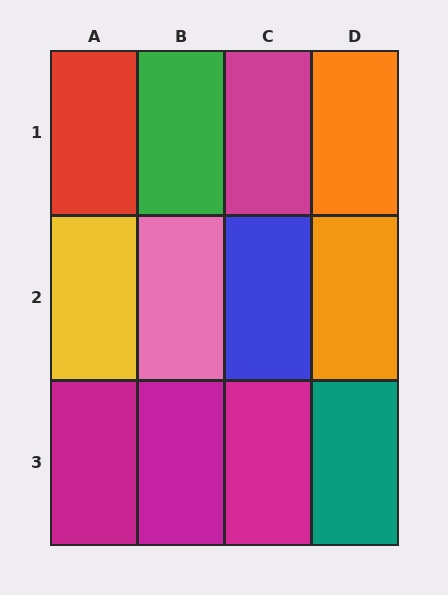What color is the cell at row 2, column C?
Blue.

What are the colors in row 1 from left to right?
Red, green, magenta, orange.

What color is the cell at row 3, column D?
Teal.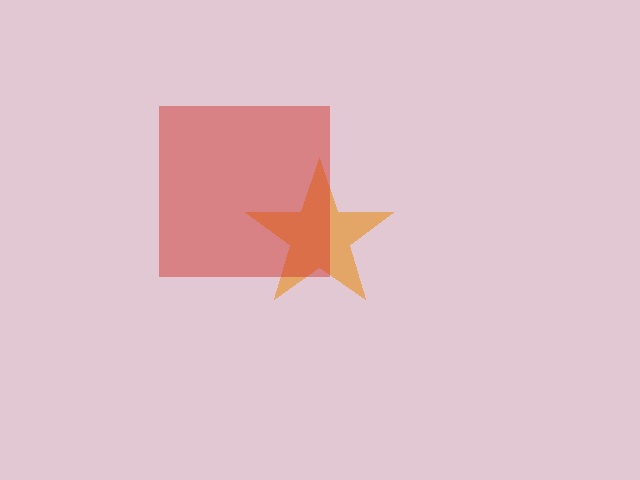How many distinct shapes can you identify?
There are 2 distinct shapes: an orange star, a red square.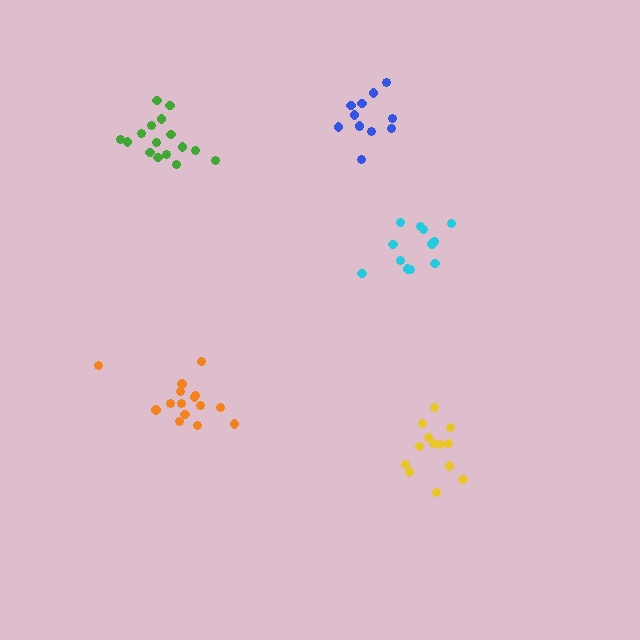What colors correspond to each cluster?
The clusters are colored: cyan, orange, blue, yellow, green.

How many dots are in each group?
Group 1: 12 dots, Group 2: 15 dots, Group 3: 12 dots, Group 4: 13 dots, Group 5: 16 dots (68 total).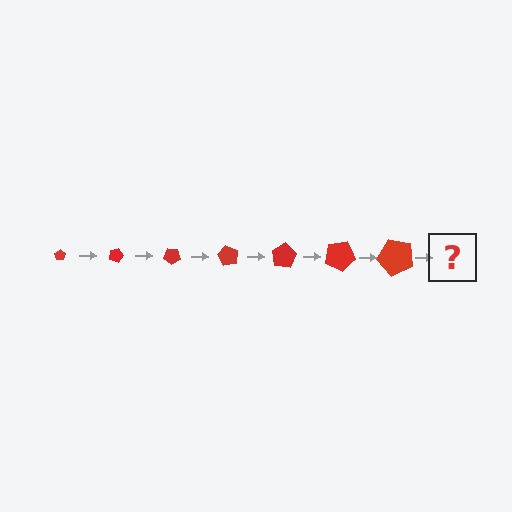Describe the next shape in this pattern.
It should be a pentagon, larger than the previous one and rotated 140 degrees from the start.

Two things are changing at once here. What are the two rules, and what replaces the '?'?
The two rules are that the pentagon grows larger each step and it rotates 20 degrees each step. The '?' should be a pentagon, larger than the previous one and rotated 140 degrees from the start.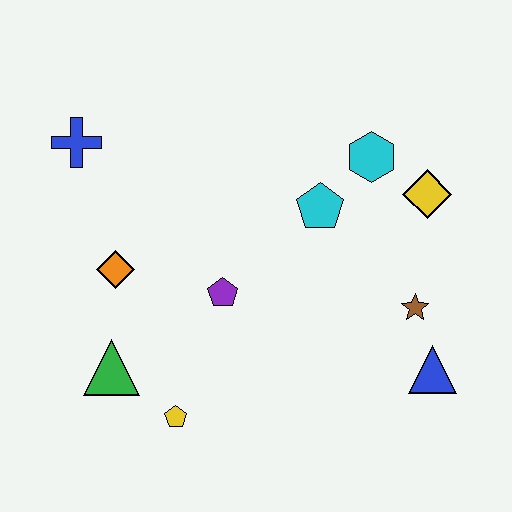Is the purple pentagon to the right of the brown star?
No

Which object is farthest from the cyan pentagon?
The green triangle is farthest from the cyan pentagon.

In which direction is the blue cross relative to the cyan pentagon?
The blue cross is to the left of the cyan pentagon.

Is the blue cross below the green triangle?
No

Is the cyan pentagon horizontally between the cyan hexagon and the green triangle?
Yes